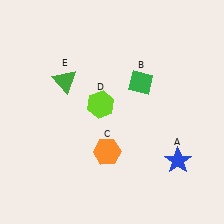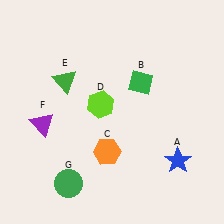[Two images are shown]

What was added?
A purple triangle (F), a green circle (G) were added in Image 2.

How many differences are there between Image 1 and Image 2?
There are 2 differences between the two images.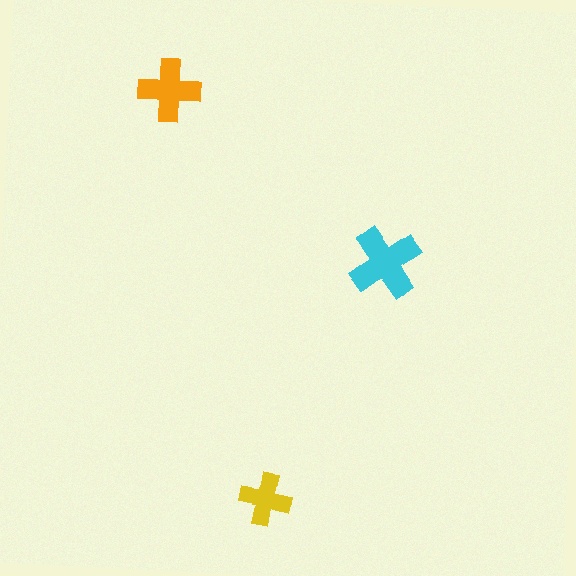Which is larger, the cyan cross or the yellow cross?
The cyan one.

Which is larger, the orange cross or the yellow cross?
The orange one.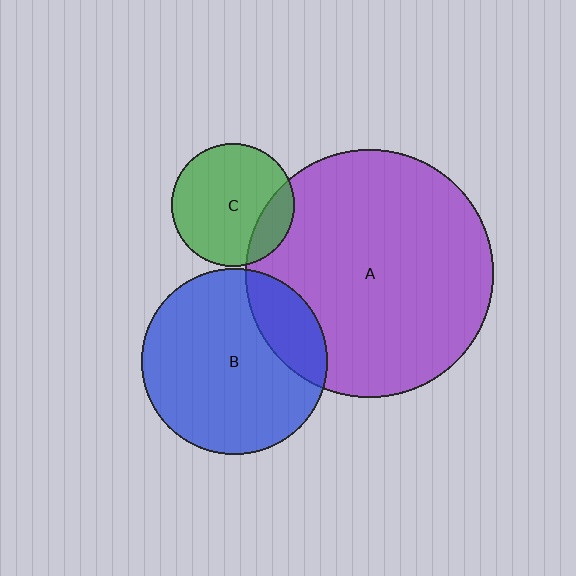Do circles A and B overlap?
Yes.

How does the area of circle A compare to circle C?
Approximately 4.0 times.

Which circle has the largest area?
Circle A (purple).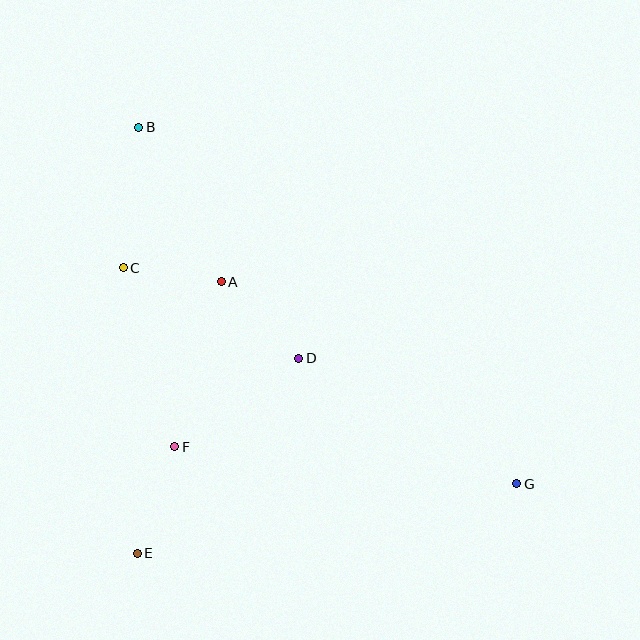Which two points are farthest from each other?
Points B and G are farthest from each other.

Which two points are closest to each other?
Points A and C are closest to each other.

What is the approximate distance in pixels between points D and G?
The distance between D and G is approximately 252 pixels.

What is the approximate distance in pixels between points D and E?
The distance between D and E is approximately 253 pixels.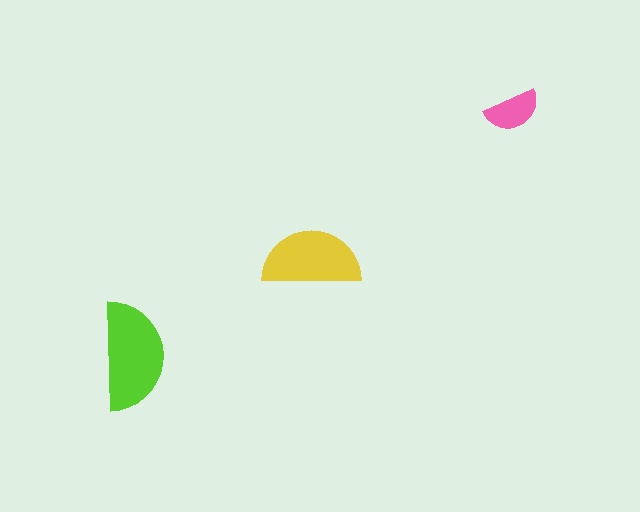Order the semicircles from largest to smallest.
the lime one, the yellow one, the pink one.